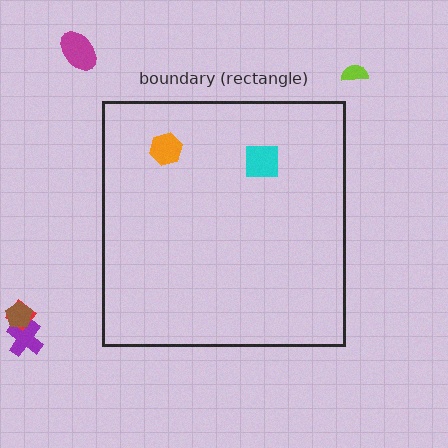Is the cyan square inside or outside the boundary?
Inside.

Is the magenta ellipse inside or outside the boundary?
Outside.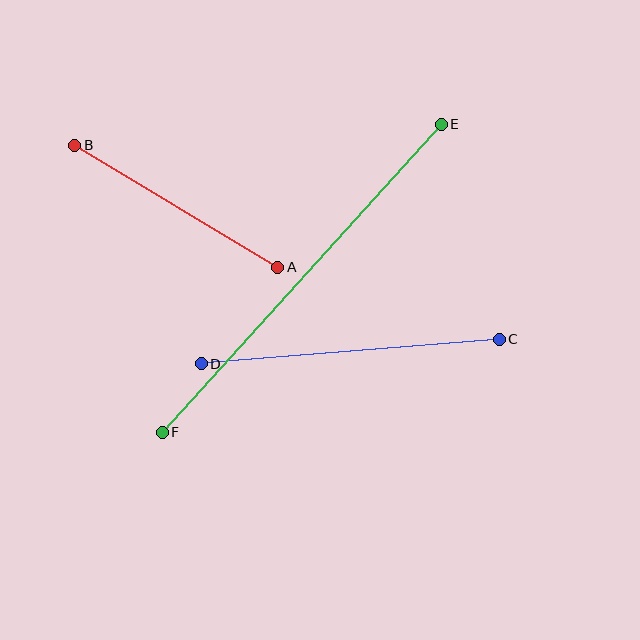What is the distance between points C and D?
The distance is approximately 299 pixels.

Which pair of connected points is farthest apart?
Points E and F are farthest apart.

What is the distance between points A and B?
The distance is approximately 237 pixels.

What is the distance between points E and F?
The distance is approximately 416 pixels.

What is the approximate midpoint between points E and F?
The midpoint is at approximately (302, 278) pixels.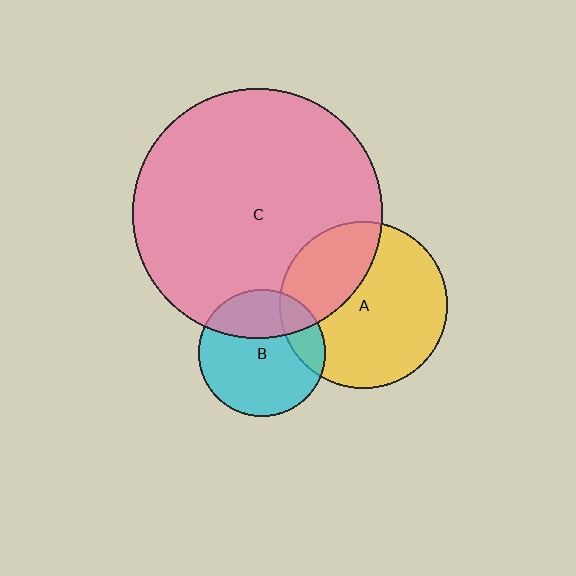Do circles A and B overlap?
Yes.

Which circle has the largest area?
Circle C (pink).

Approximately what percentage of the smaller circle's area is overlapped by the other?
Approximately 20%.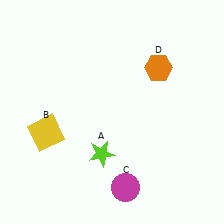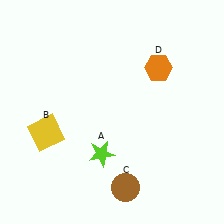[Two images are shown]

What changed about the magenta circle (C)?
In Image 1, C is magenta. In Image 2, it changed to brown.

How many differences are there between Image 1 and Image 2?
There is 1 difference between the two images.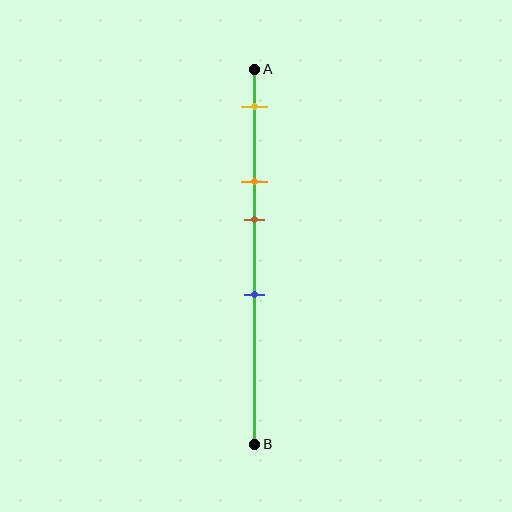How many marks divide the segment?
There are 4 marks dividing the segment.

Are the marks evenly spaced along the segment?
No, the marks are not evenly spaced.